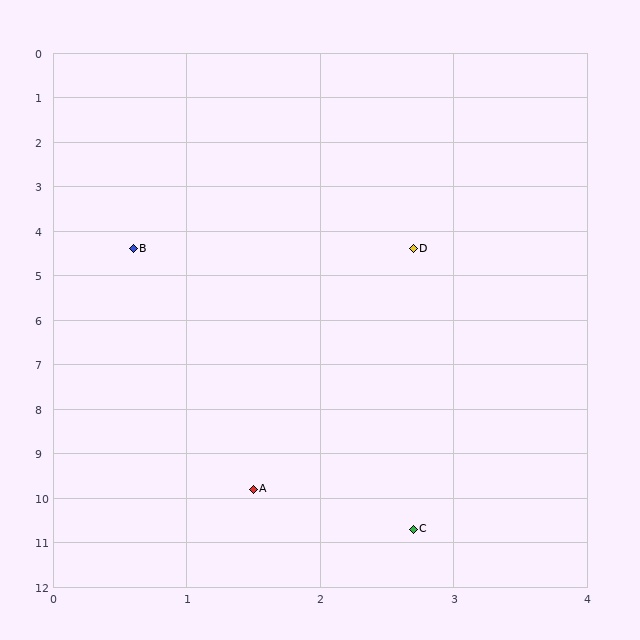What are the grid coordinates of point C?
Point C is at approximately (2.7, 10.7).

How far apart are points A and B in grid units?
Points A and B are about 5.5 grid units apart.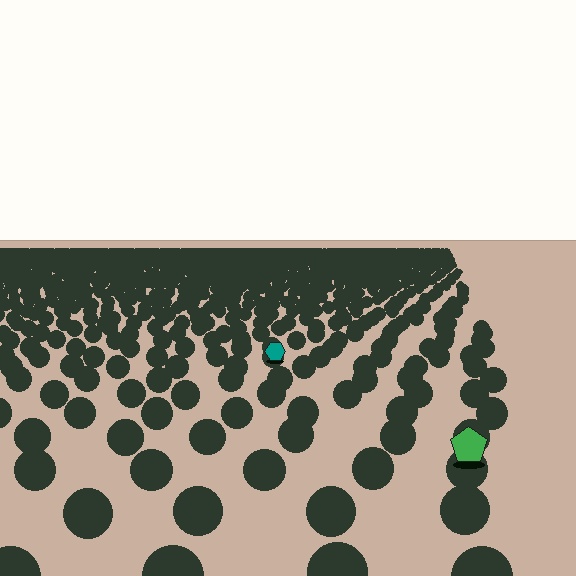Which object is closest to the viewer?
The green pentagon is closest. The texture marks near it are larger and more spread out.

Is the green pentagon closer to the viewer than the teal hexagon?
Yes. The green pentagon is closer — you can tell from the texture gradient: the ground texture is coarser near it.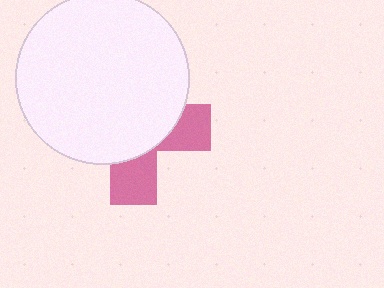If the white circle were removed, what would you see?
You would see the complete pink cross.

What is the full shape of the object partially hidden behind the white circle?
The partially hidden object is a pink cross.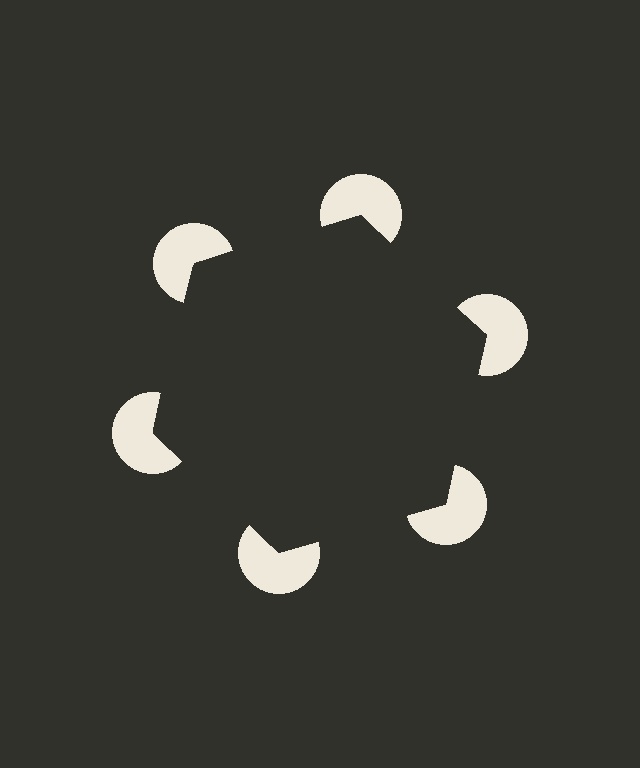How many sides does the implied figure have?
6 sides.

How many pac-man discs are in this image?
There are 6 — one at each vertex of the illusory hexagon.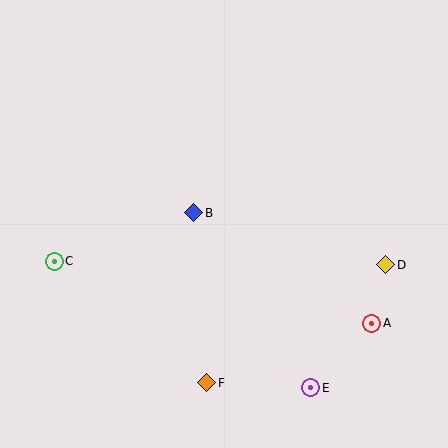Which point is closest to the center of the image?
Point B at (194, 213) is closest to the center.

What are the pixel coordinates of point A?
Point A is at (371, 323).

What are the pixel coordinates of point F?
Point F is at (207, 383).